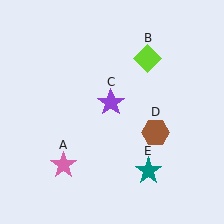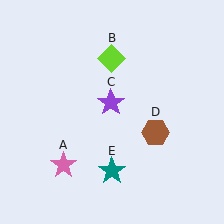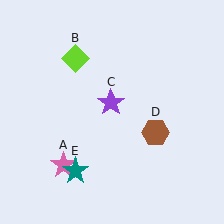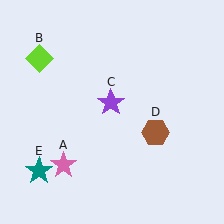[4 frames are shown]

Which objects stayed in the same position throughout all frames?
Pink star (object A) and purple star (object C) and brown hexagon (object D) remained stationary.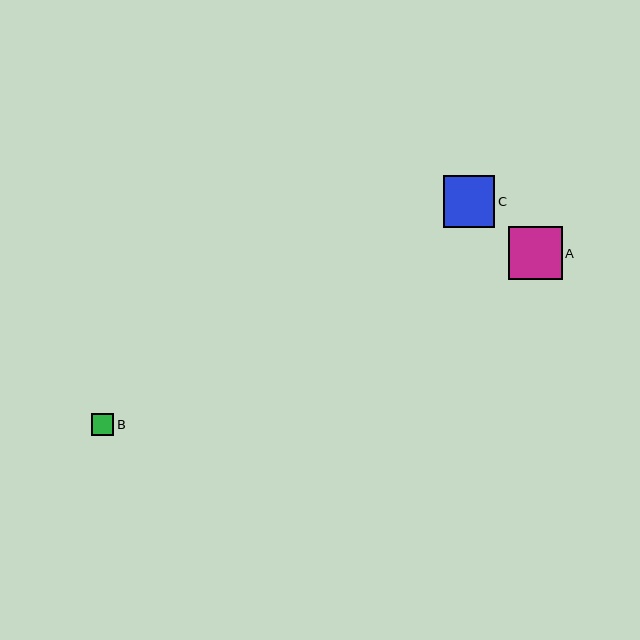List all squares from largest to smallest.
From largest to smallest: A, C, B.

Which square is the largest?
Square A is the largest with a size of approximately 53 pixels.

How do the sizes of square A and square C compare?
Square A and square C are approximately the same size.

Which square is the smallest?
Square B is the smallest with a size of approximately 22 pixels.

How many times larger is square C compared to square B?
Square C is approximately 2.3 times the size of square B.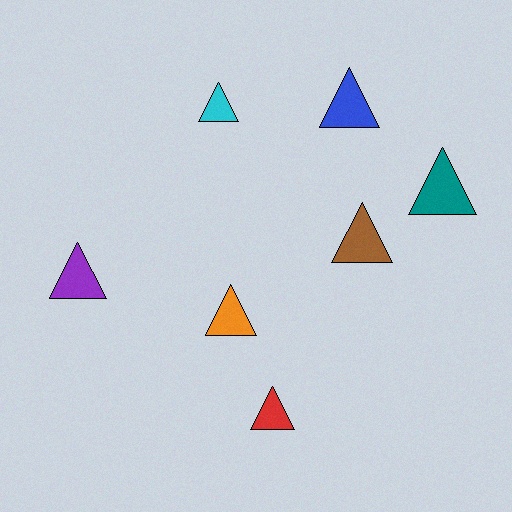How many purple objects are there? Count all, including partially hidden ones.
There is 1 purple object.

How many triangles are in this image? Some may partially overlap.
There are 7 triangles.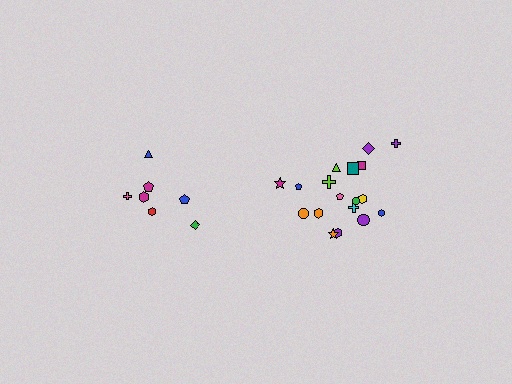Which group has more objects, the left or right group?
The right group.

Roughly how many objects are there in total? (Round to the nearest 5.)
Roughly 25 objects in total.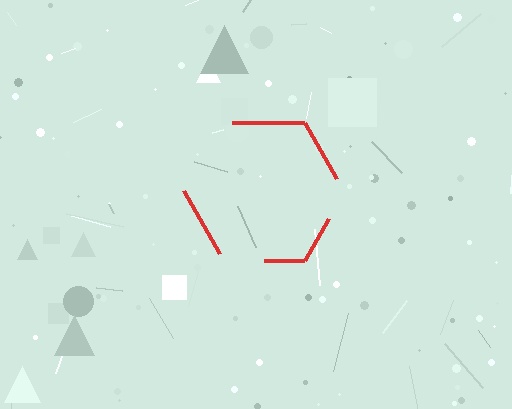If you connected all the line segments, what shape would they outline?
They would outline a hexagon.